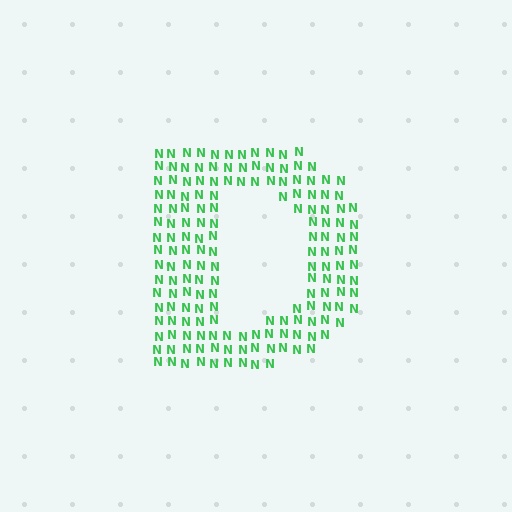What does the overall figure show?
The overall figure shows the letter D.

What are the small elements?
The small elements are letter N's.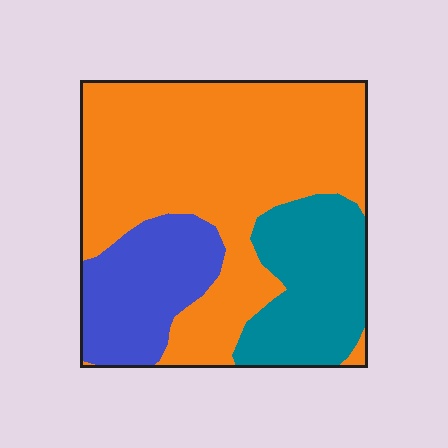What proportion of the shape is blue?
Blue takes up about one fifth (1/5) of the shape.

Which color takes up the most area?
Orange, at roughly 60%.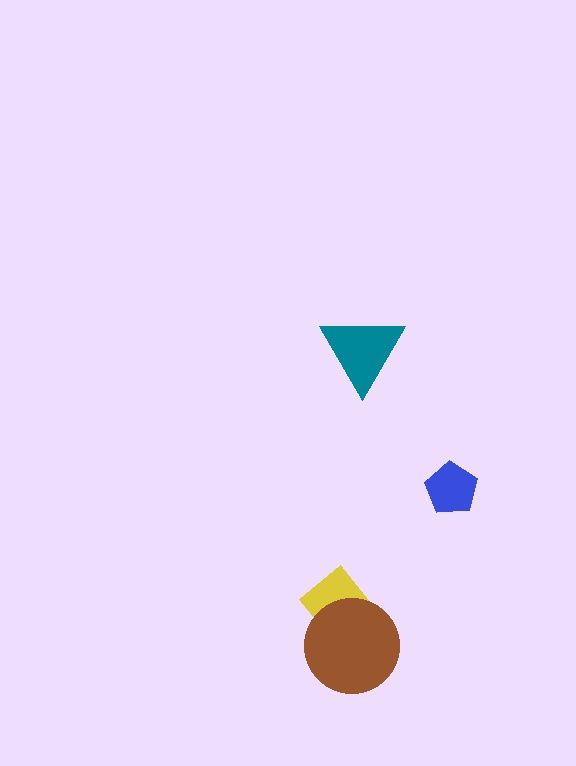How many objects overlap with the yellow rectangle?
1 object overlaps with the yellow rectangle.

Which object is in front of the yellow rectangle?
The brown circle is in front of the yellow rectangle.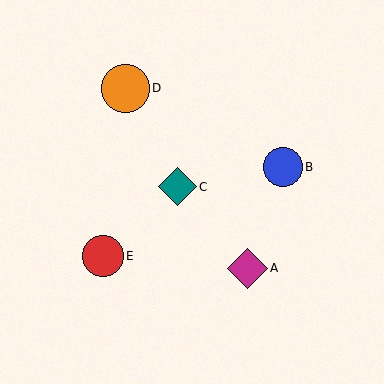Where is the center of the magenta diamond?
The center of the magenta diamond is at (247, 268).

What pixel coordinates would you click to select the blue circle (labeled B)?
Click at (283, 167) to select the blue circle B.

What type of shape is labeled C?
Shape C is a teal diamond.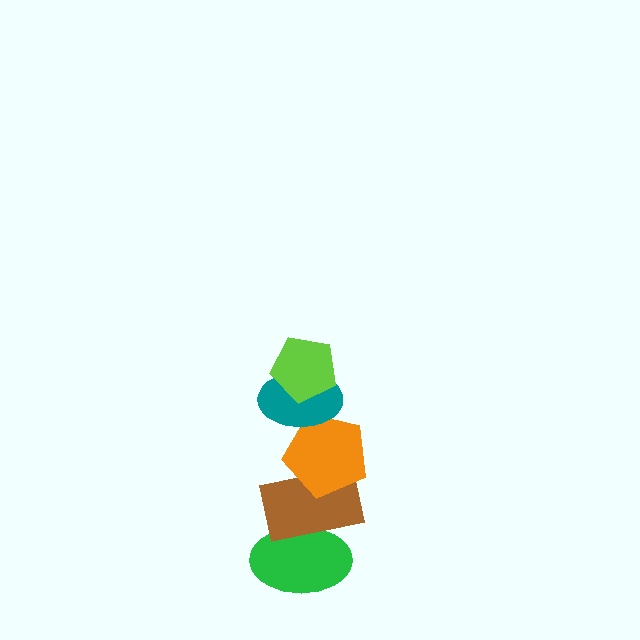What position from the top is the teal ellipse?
The teal ellipse is 2nd from the top.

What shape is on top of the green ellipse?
The brown rectangle is on top of the green ellipse.